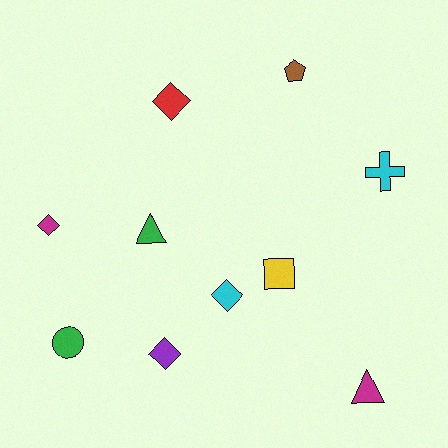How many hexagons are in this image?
There are no hexagons.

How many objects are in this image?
There are 10 objects.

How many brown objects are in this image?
There is 1 brown object.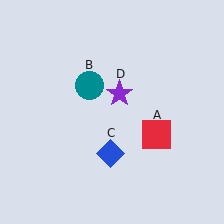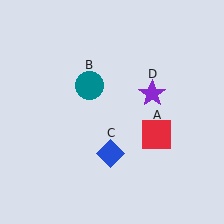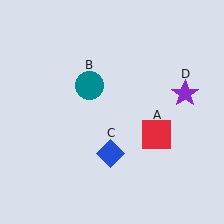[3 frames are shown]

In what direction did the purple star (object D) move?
The purple star (object D) moved right.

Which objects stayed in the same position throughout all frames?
Red square (object A) and teal circle (object B) and blue diamond (object C) remained stationary.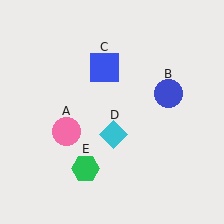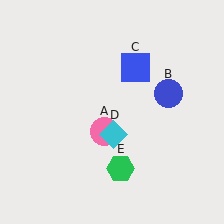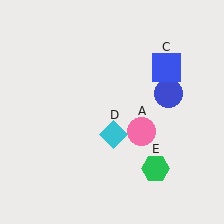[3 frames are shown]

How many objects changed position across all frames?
3 objects changed position: pink circle (object A), blue square (object C), green hexagon (object E).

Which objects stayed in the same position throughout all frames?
Blue circle (object B) and cyan diamond (object D) remained stationary.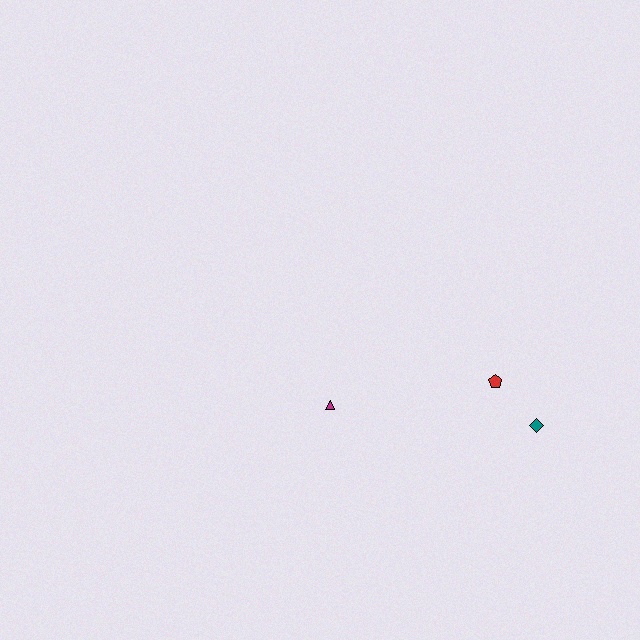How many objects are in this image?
There are 3 objects.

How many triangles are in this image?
There is 1 triangle.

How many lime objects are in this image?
There are no lime objects.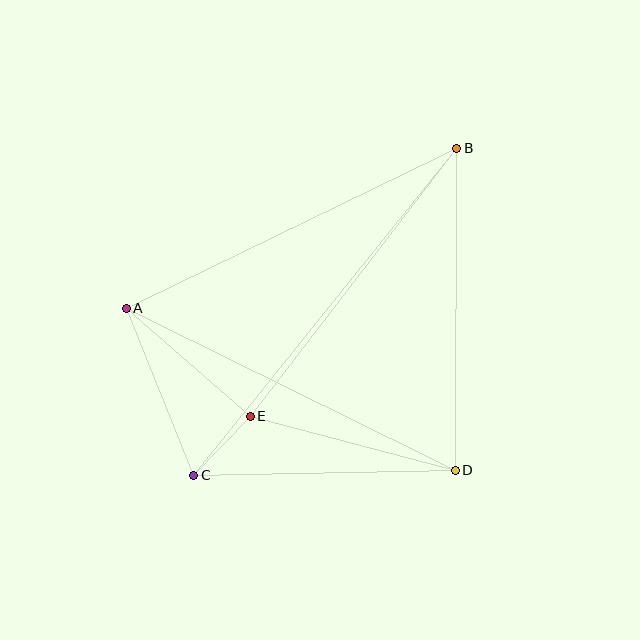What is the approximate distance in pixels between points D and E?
The distance between D and E is approximately 212 pixels.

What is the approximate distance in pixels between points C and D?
The distance between C and D is approximately 262 pixels.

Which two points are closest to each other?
Points C and E are closest to each other.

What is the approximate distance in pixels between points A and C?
The distance between A and C is approximately 180 pixels.